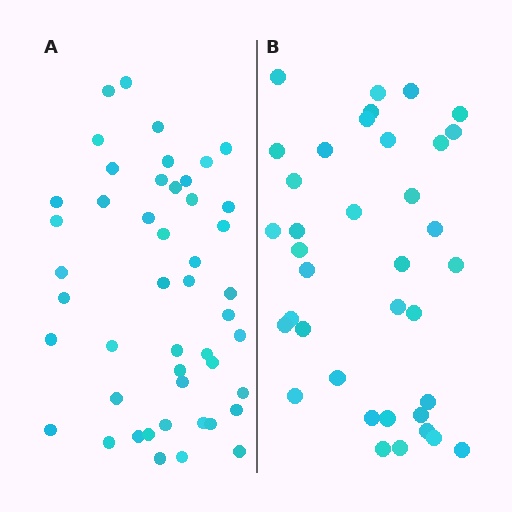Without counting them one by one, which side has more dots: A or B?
Region A (the left region) has more dots.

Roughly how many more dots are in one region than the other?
Region A has roughly 10 or so more dots than region B.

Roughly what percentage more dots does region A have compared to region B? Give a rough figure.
About 25% more.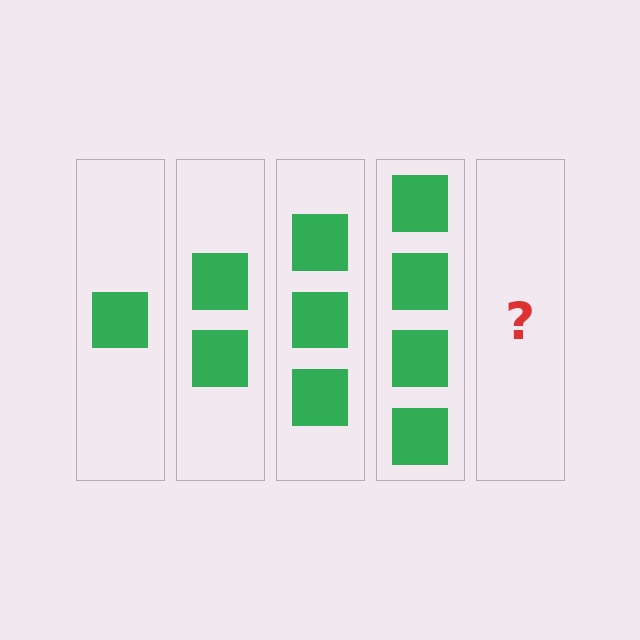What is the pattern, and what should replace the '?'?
The pattern is that each step adds one more square. The '?' should be 5 squares.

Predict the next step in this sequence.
The next step is 5 squares.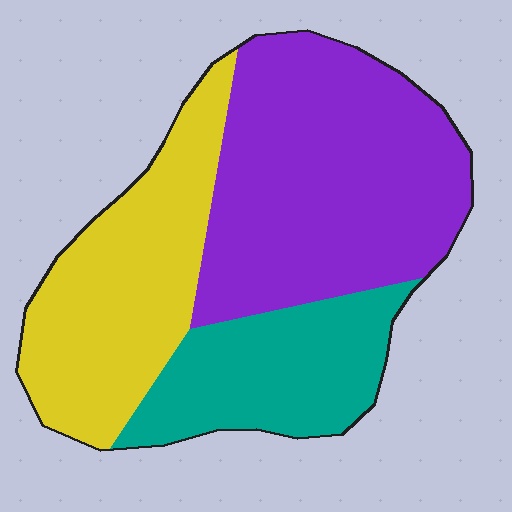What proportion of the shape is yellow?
Yellow takes up about one third (1/3) of the shape.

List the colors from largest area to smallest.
From largest to smallest: purple, yellow, teal.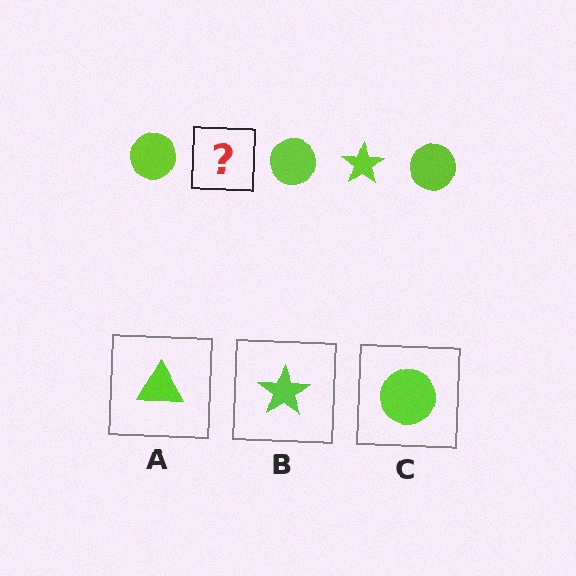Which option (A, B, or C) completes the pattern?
B.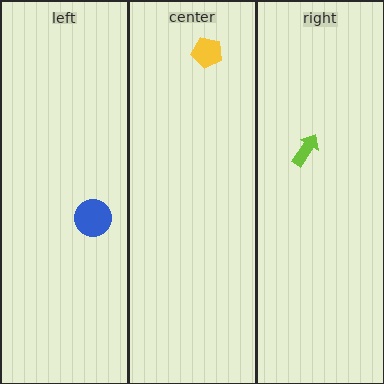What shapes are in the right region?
The lime arrow.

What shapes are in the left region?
The blue circle.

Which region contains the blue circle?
The left region.